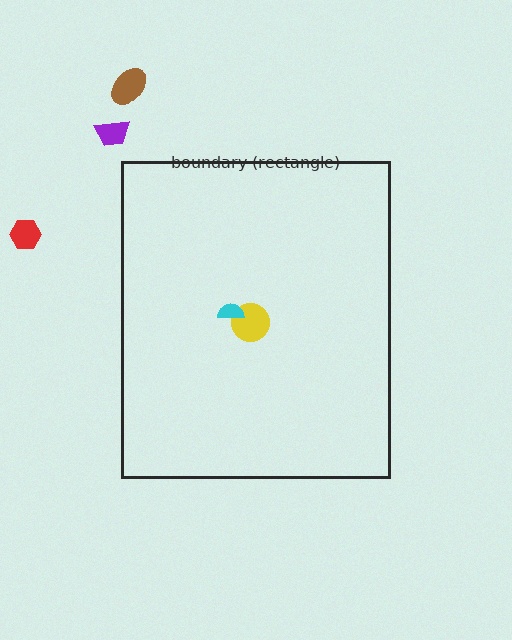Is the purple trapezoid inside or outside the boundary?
Outside.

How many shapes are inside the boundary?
2 inside, 3 outside.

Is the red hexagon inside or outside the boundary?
Outside.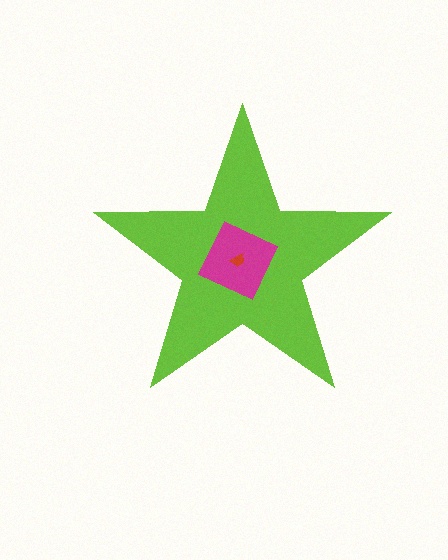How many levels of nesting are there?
3.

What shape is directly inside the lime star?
The magenta square.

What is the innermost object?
The red trapezoid.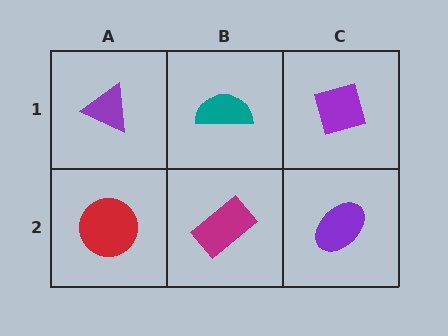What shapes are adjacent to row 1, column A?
A red circle (row 2, column A), a teal semicircle (row 1, column B).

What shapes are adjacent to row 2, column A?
A purple triangle (row 1, column A), a magenta rectangle (row 2, column B).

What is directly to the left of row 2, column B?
A red circle.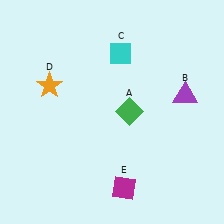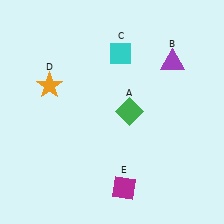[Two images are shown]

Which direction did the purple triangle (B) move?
The purple triangle (B) moved up.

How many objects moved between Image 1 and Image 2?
1 object moved between the two images.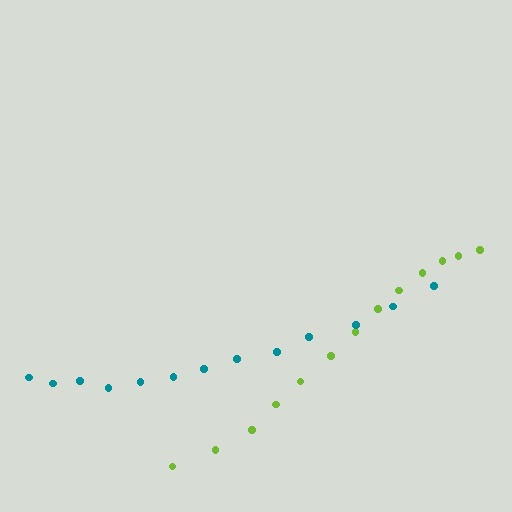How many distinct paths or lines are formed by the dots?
There are 2 distinct paths.